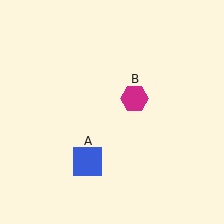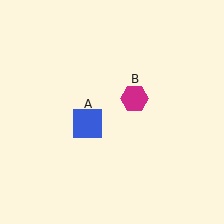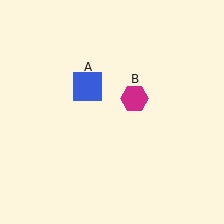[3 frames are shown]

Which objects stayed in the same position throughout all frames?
Magenta hexagon (object B) remained stationary.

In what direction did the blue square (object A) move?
The blue square (object A) moved up.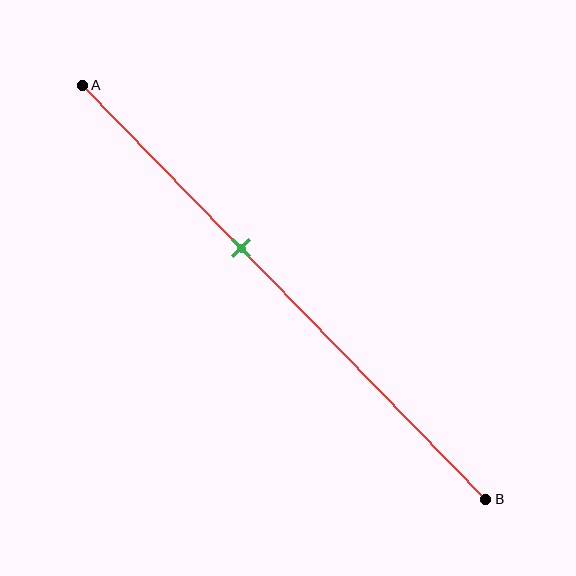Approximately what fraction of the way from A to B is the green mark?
The green mark is approximately 40% of the way from A to B.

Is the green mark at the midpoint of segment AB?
No, the mark is at about 40% from A, not at the 50% midpoint.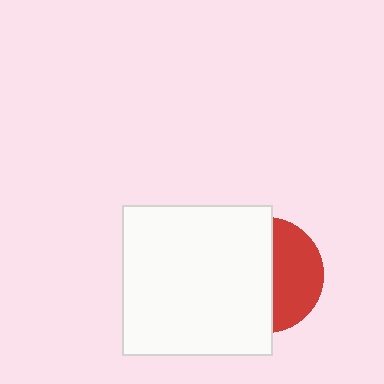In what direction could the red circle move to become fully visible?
The red circle could move right. That would shift it out from behind the white square entirely.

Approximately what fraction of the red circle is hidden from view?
Roughly 58% of the red circle is hidden behind the white square.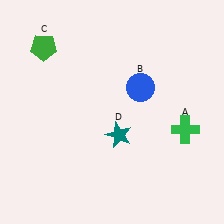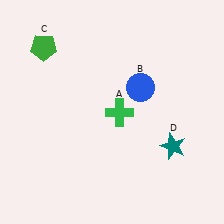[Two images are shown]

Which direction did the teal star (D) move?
The teal star (D) moved right.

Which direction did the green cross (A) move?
The green cross (A) moved left.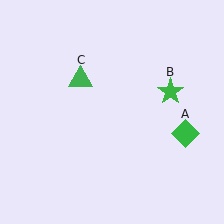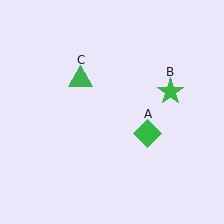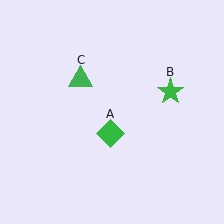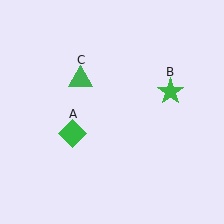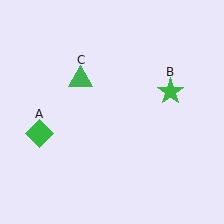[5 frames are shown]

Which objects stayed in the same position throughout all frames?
Green star (object B) and green triangle (object C) remained stationary.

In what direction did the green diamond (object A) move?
The green diamond (object A) moved left.